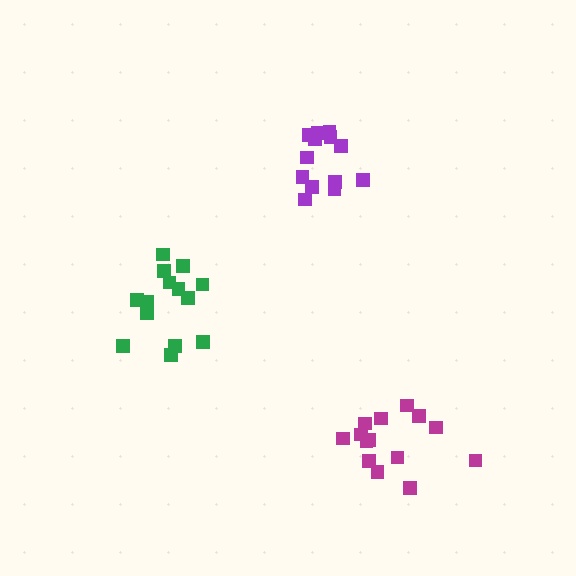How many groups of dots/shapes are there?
There are 3 groups.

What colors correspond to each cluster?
The clusters are colored: magenta, green, purple.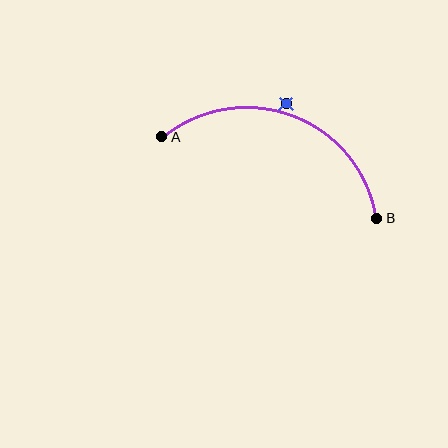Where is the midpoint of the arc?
The arc midpoint is the point on the curve farthest from the straight line joining A and B. It sits above that line.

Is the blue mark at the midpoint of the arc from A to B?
No — the blue mark does not lie on the arc at all. It sits slightly outside the curve.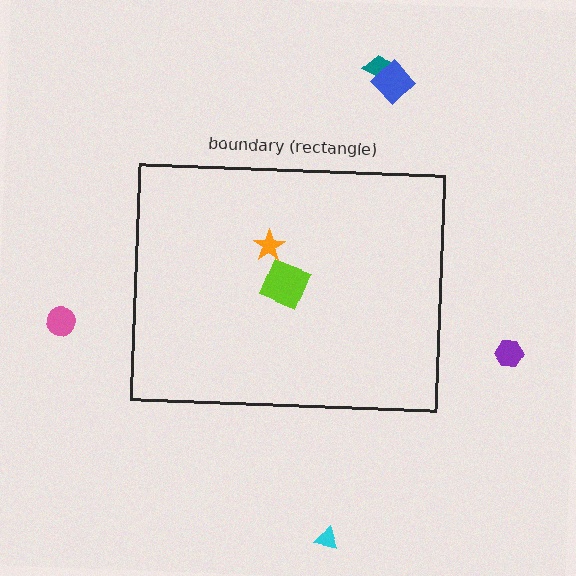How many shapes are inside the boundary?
2 inside, 5 outside.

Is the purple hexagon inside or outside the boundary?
Outside.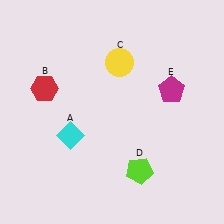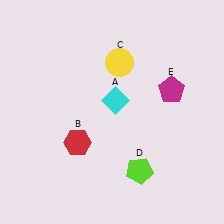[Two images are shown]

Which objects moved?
The objects that moved are: the cyan diamond (A), the red hexagon (B).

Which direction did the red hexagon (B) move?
The red hexagon (B) moved down.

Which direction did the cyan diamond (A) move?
The cyan diamond (A) moved right.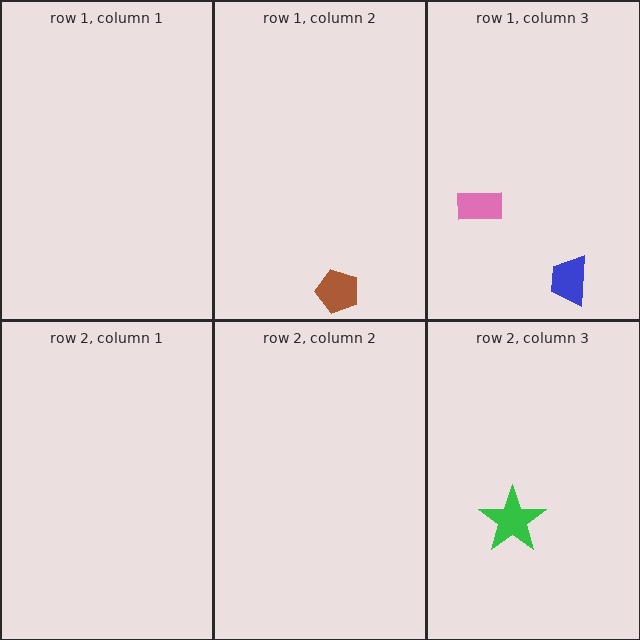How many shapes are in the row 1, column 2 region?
1.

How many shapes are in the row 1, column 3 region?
2.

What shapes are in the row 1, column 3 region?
The pink rectangle, the blue trapezoid.